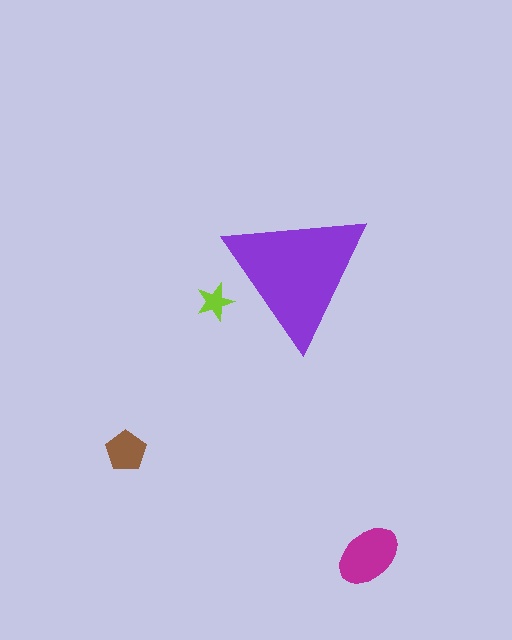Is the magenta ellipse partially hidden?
No, the magenta ellipse is fully visible.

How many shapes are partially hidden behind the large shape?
1 shape is partially hidden.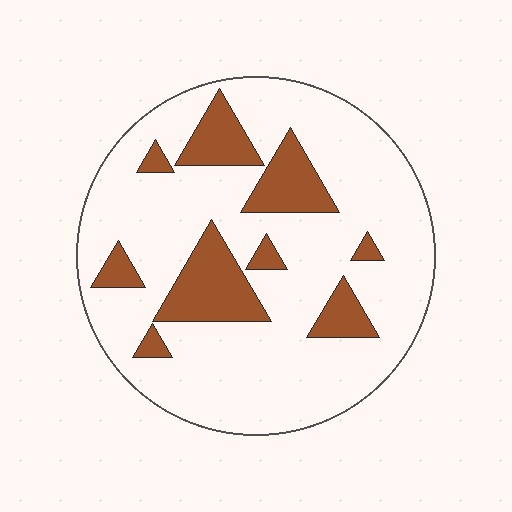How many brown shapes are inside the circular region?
9.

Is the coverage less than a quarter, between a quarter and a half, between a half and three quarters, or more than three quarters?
Less than a quarter.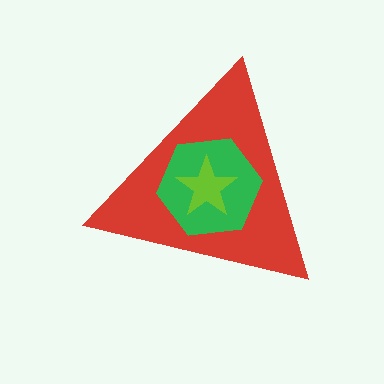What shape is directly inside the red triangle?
The green hexagon.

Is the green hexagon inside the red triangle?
Yes.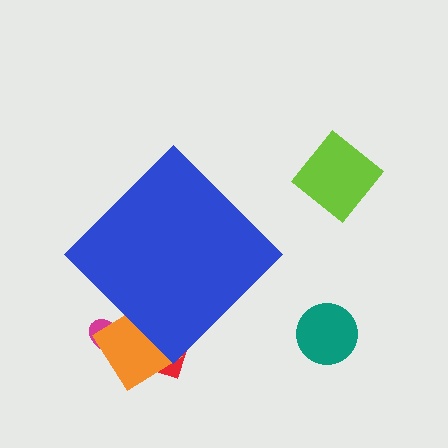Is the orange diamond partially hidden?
Yes, the orange diamond is partially hidden behind the blue diamond.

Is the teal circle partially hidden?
No, the teal circle is fully visible.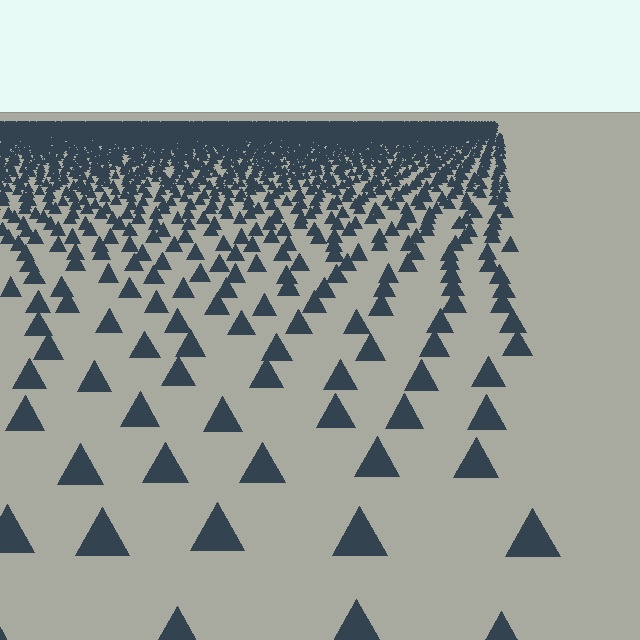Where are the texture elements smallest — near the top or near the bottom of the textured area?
Near the top.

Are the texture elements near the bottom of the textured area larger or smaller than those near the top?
Larger. Near the bottom, elements are closer to the viewer and appear at a bigger on-screen size.